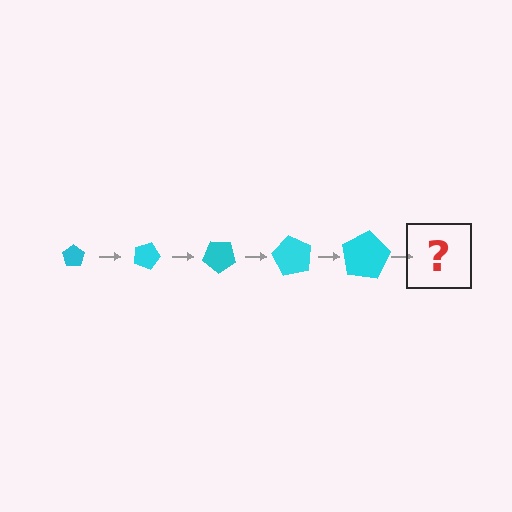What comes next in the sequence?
The next element should be a pentagon, larger than the previous one and rotated 100 degrees from the start.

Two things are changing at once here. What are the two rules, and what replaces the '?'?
The two rules are that the pentagon grows larger each step and it rotates 20 degrees each step. The '?' should be a pentagon, larger than the previous one and rotated 100 degrees from the start.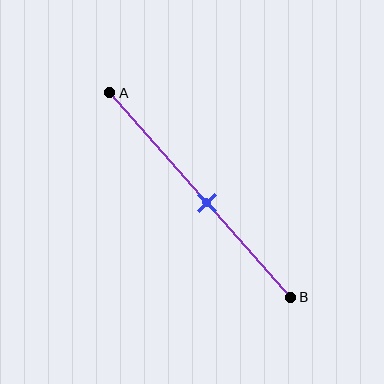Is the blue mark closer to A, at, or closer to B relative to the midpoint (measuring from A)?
The blue mark is closer to point B than the midpoint of segment AB.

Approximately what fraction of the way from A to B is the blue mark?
The blue mark is approximately 55% of the way from A to B.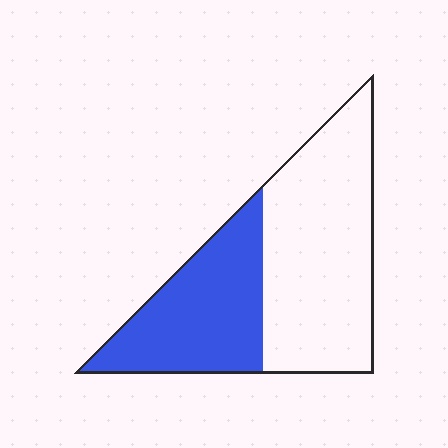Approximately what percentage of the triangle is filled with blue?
Approximately 40%.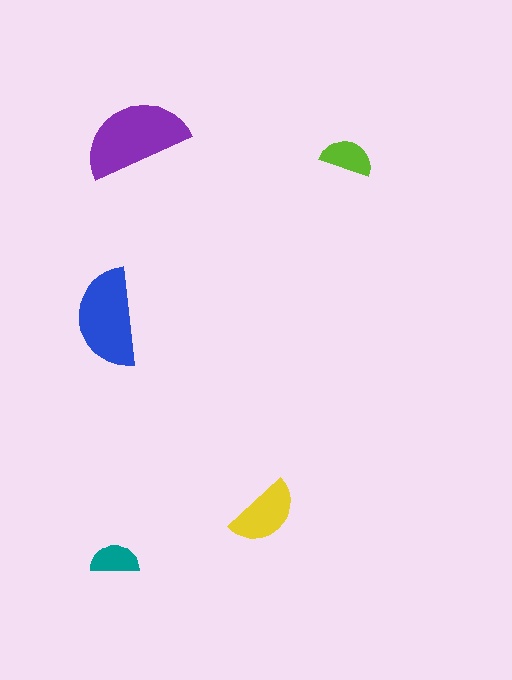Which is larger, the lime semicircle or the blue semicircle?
The blue one.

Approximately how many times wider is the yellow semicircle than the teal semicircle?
About 1.5 times wider.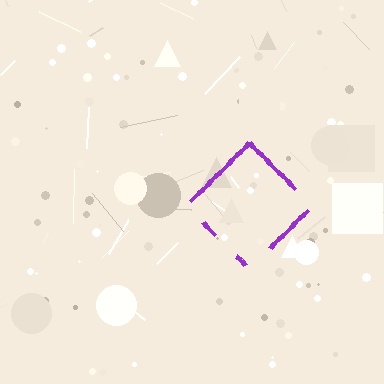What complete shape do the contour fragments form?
The contour fragments form a diamond.